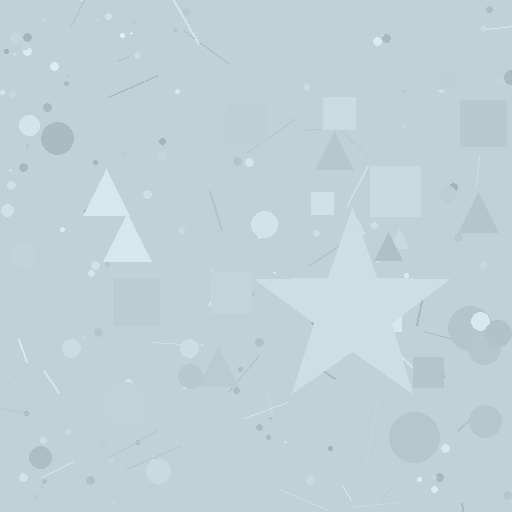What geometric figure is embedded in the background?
A star is embedded in the background.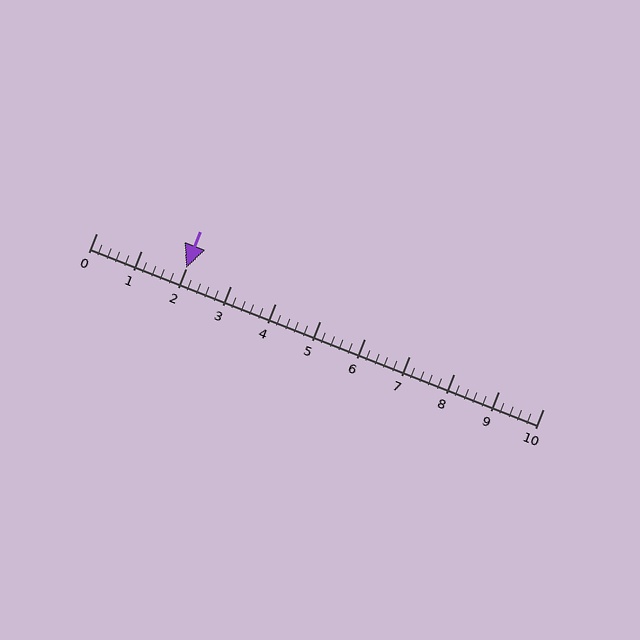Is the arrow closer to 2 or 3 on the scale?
The arrow is closer to 2.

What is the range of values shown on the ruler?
The ruler shows values from 0 to 10.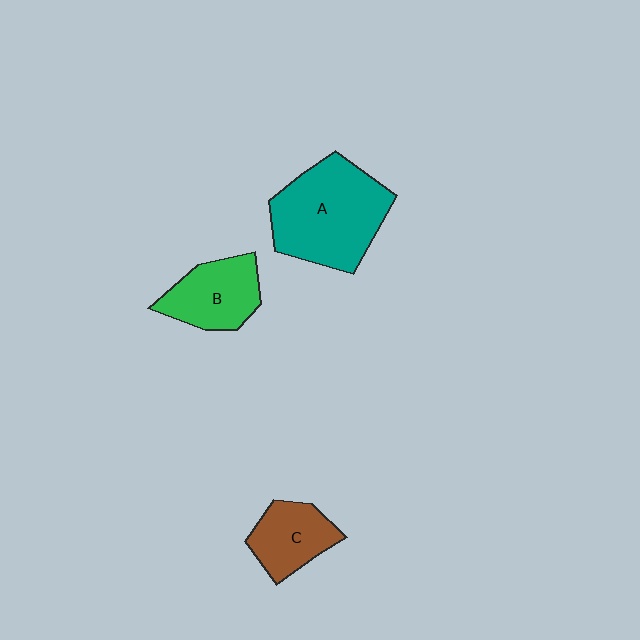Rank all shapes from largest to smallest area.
From largest to smallest: A (teal), B (green), C (brown).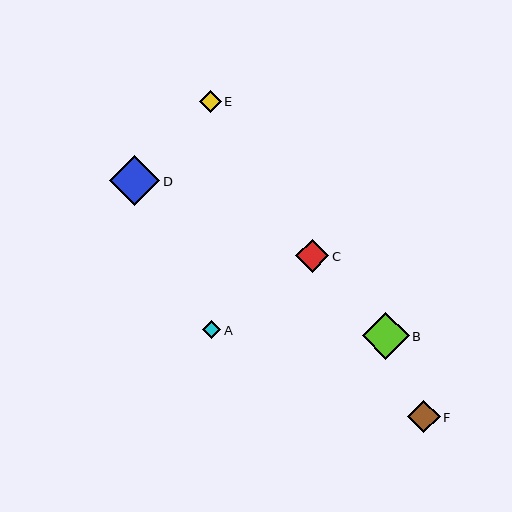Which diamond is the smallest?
Diamond A is the smallest with a size of approximately 18 pixels.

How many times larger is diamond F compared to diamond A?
Diamond F is approximately 1.8 times the size of diamond A.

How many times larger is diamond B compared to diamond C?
Diamond B is approximately 1.4 times the size of diamond C.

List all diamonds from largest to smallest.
From largest to smallest: D, B, C, F, E, A.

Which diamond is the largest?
Diamond D is the largest with a size of approximately 50 pixels.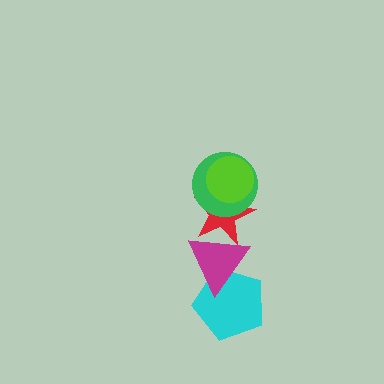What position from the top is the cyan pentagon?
The cyan pentagon is 5th from the top.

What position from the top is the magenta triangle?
The magenta triangle is 4th from the top.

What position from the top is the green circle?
The green circle is 2nd from the top.